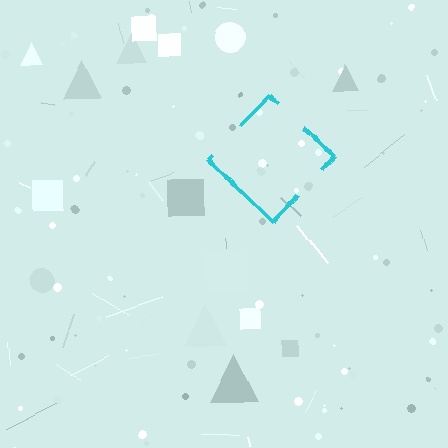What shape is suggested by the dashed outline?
The dashed outline suggests a diamond.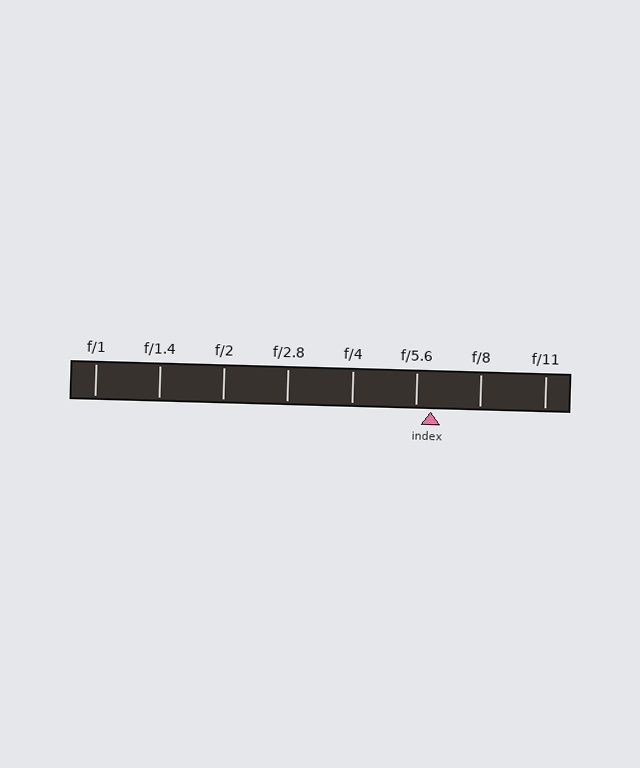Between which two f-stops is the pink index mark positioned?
The index mark is between f/5.6 and f/8.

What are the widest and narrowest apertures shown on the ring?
The widest aperture shown is f/1 and the narrowest is f/11.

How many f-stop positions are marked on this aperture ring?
There are 8 f-stop positions marked.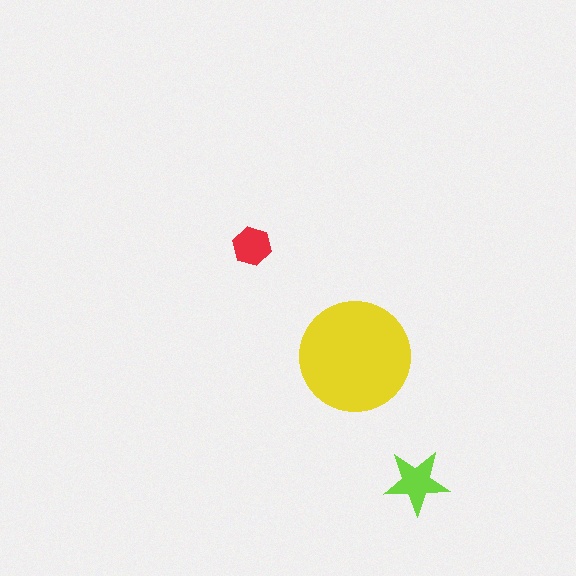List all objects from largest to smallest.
The yellow circle, the lime star, the red hexagon.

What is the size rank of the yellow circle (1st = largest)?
1st.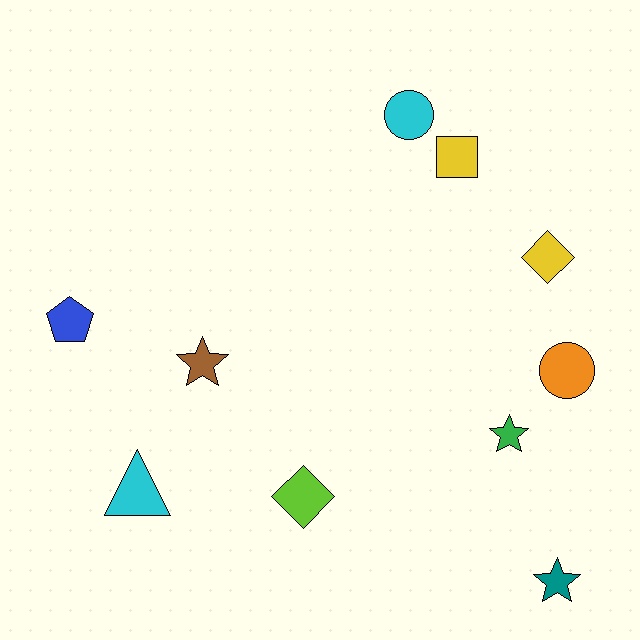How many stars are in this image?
There are 3 stars.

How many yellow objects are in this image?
There are 2 yellow objects.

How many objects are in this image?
There are 10 objects.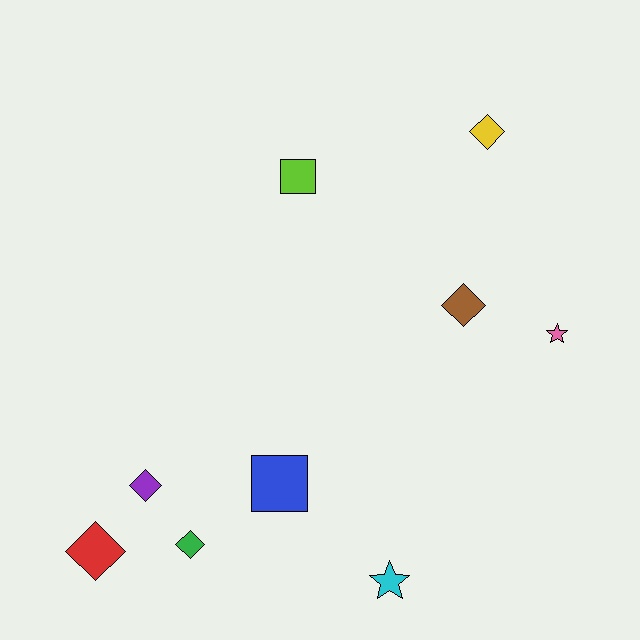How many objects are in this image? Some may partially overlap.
There are 9 objects.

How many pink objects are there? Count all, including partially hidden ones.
There is 1 pink object.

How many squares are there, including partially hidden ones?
There are 2 squares.